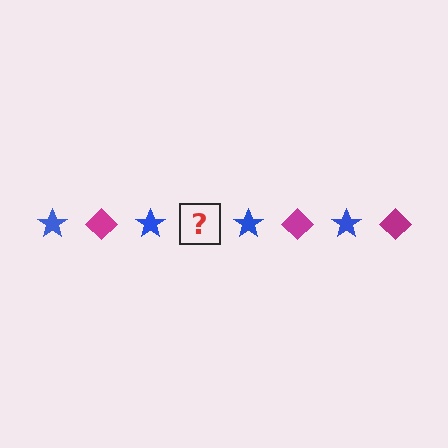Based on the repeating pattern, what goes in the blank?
The blank should be a magenta diamond.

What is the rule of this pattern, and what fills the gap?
The rule is that the pattern alternates between blue star and magenta diamond. The gap should be filled with a magenta diamond.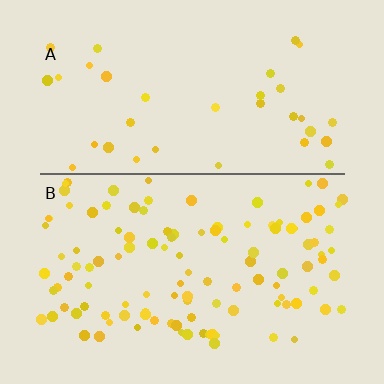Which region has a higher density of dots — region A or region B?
B (the bottom).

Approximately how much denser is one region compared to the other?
Approximately 3.1× — region B over region A.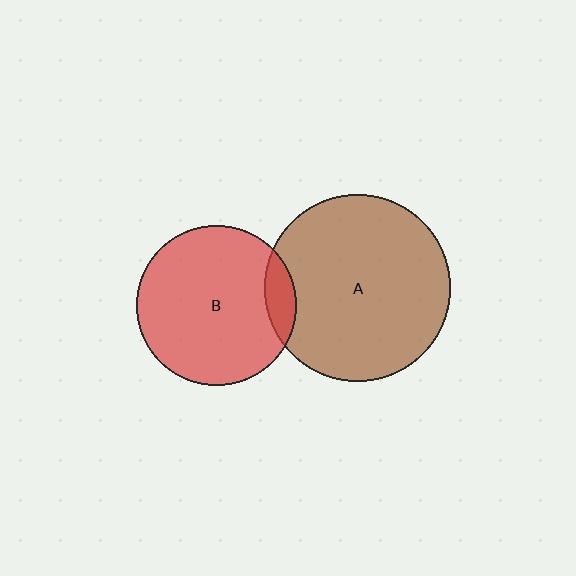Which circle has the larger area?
Circle A (brown).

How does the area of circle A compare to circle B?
Approximately 1.4 times.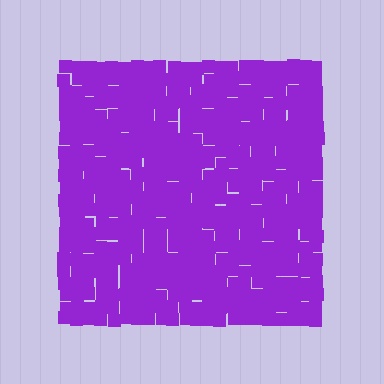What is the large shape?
The large shape is a square.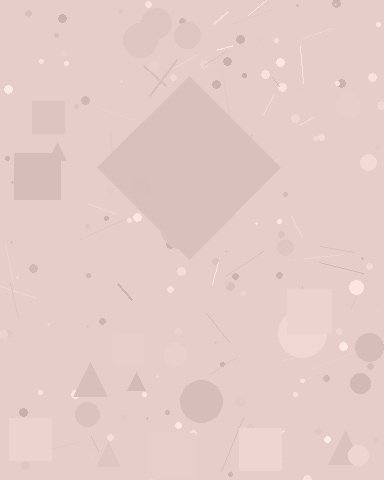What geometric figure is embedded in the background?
A diamond is embedded in the background.